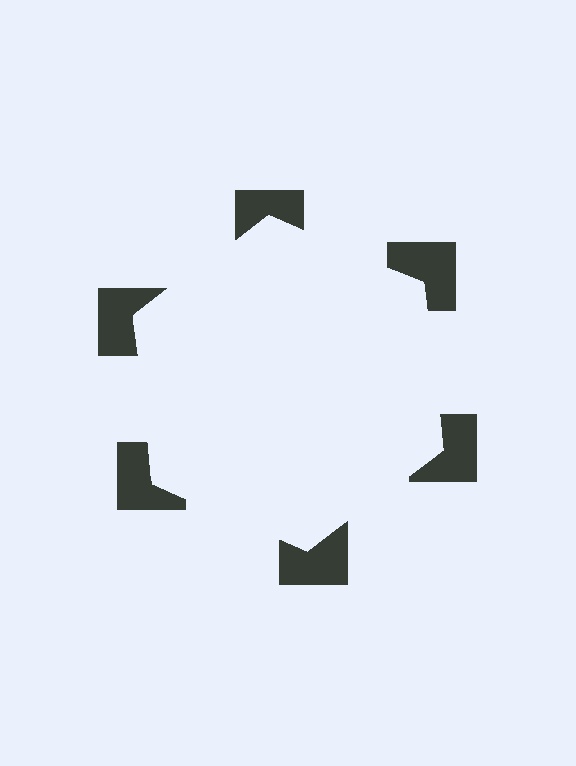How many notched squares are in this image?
There are 6 — one at each vertex of the illusory hexagon.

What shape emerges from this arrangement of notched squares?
An illusory hexagon — its edges are inferred from the aligned wedge cuts in the notched squares, not physically drawn.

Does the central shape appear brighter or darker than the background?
It typically appears slightly brighter than the background, even though no actual brightness change is drawn.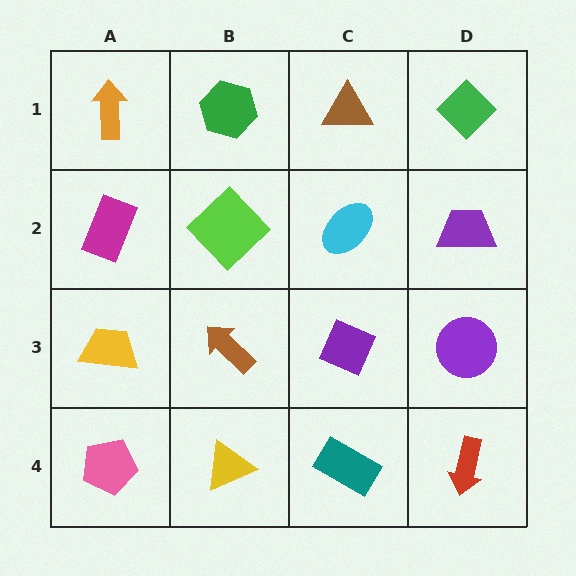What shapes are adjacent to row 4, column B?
A brown arrow (row 3, column B), a pink pentagon (row 4, column A), a teal rectangle (row 4, column C).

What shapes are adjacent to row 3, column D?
A purple trapezoid (row 2, column D), a red arrow (row 4, column D), a purple diamond (row 3, column C).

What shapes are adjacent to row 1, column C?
A cyan ellipse (row 2, column C), a green hexagon (row 1, column B), a green diamond (row 1, column D).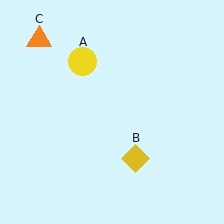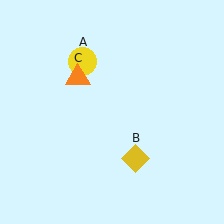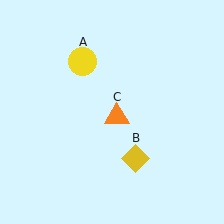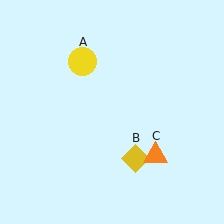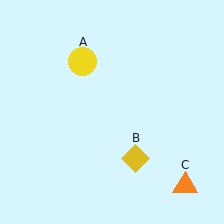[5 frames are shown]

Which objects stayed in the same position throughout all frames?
Yellow circle (object A) and yellow diamond (object B) remained stationary.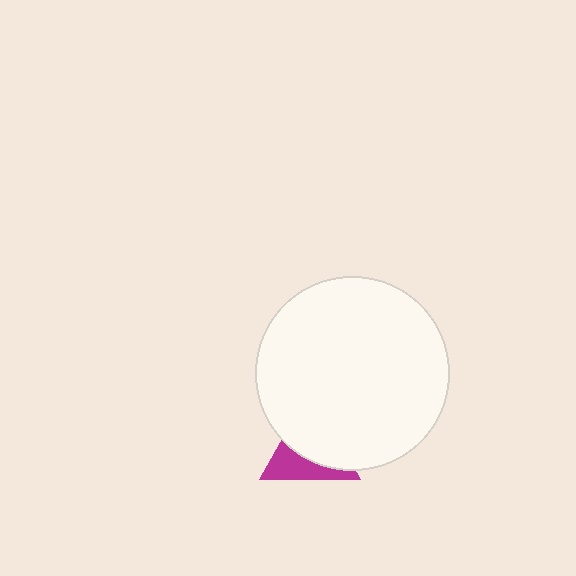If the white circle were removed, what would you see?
You would see the complete magenta triangle.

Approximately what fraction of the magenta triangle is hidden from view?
Roughly 61% of the magenta triangle is hidden behind the white circle.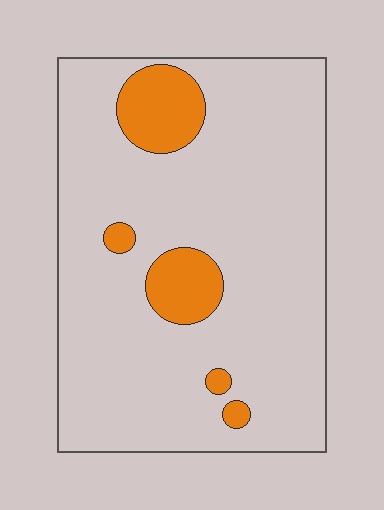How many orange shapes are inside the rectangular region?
5.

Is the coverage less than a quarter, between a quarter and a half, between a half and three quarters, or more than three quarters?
Less than a quarter.